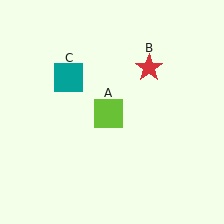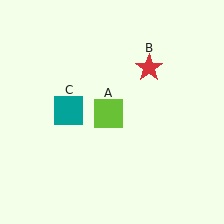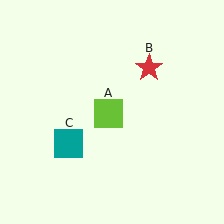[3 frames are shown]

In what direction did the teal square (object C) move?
The teal square (object C) moved down.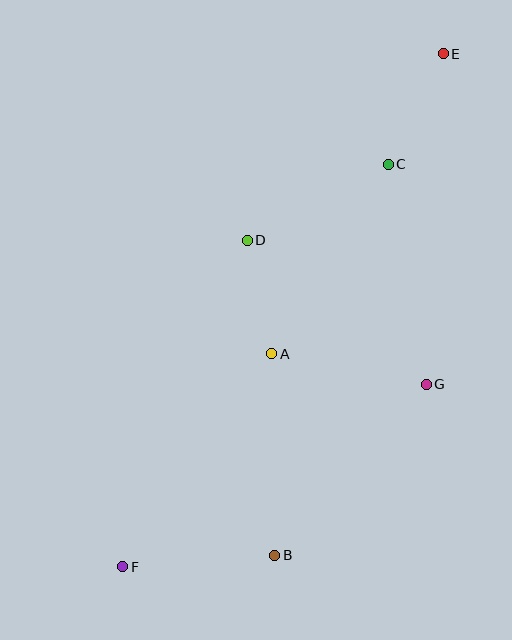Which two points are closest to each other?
Points A and D are closest to each other.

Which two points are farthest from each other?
Points E and F are farthest from each other.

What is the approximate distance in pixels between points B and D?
The distance between B and D is approximately 316 pixels.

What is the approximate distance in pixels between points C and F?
The distance between C and F is approximately 482 pixels.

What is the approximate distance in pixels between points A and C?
The distance between A and C is approximately 223 pixels.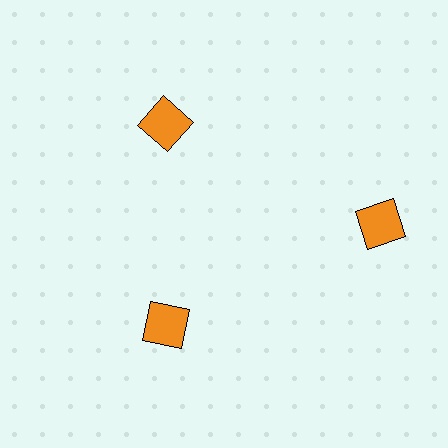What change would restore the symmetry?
The symmetry would be restored by moving it inward, back onto the ring so that all 3 squares sit at equal angles and equal distance from the center.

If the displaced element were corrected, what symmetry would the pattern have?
It would have 3-fold rotational symmetry — the pattern would map onto itself every 120 degrees.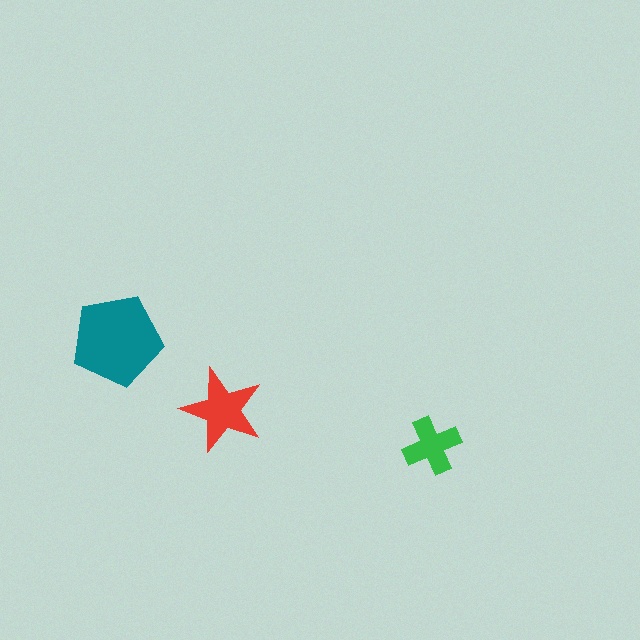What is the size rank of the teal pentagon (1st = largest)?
1st.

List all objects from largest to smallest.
The teal pentagon, the red star, the green cross.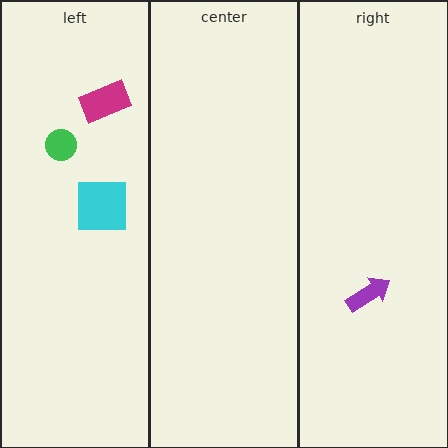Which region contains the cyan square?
The left region.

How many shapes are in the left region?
3.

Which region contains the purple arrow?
The right region.